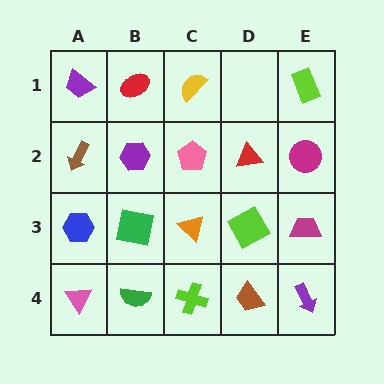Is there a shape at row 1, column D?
No, that cell is empty.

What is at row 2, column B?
A purple hexagon.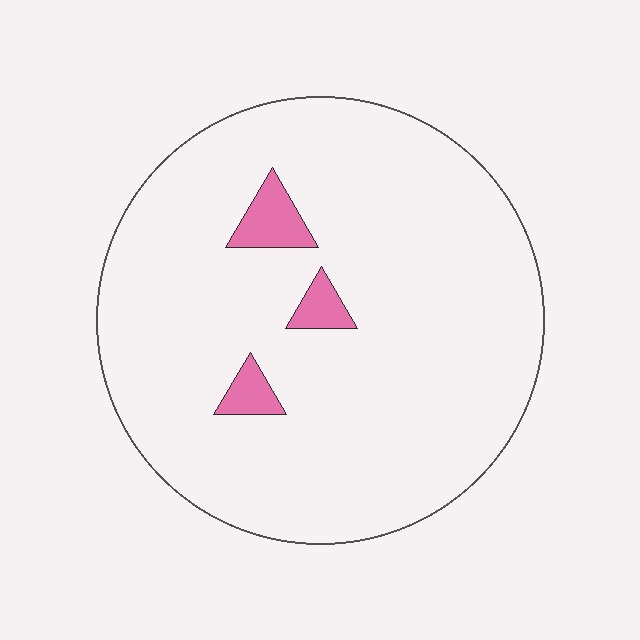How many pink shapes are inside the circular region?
3.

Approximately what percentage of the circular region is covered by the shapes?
Approximately 5%.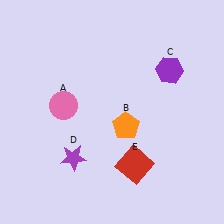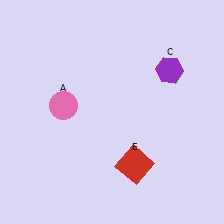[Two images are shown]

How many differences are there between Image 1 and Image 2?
There are 2 differences between the two images.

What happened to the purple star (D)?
The purple star (D) was removed in Image 2. It was in the bottom-left area of Image 1.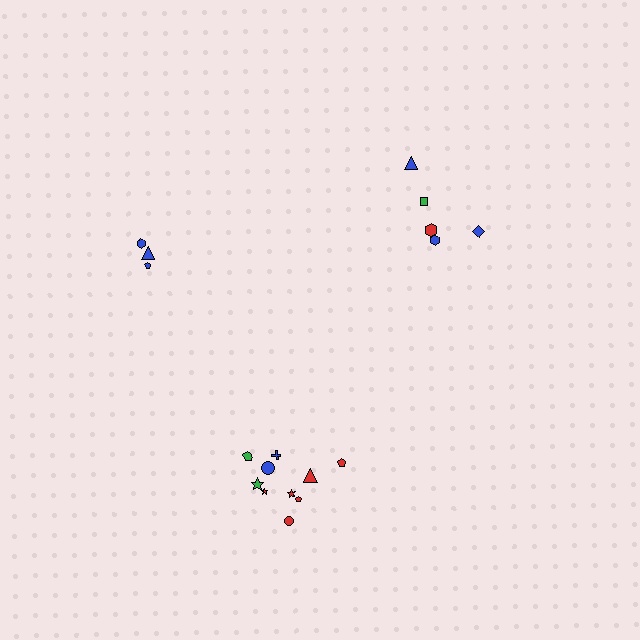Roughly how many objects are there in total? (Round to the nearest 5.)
Roughly 20 objects in total.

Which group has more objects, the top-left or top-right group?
The top-right group.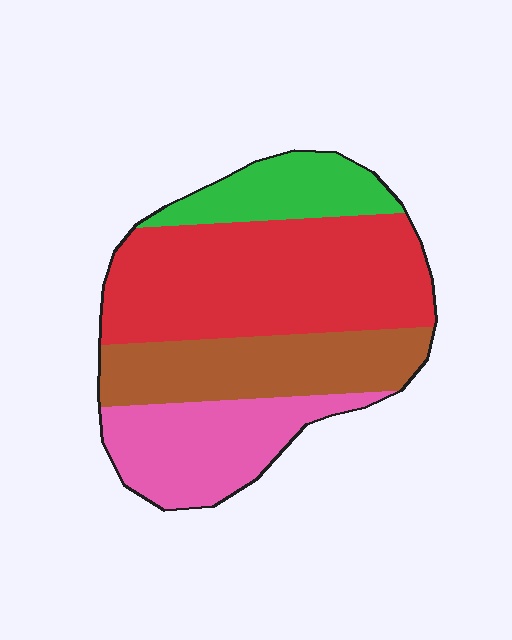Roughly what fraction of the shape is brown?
Brown takes up about one quarter (1/4) of the shape.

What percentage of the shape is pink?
Pink takes up about one fifth (1/5) of the shape.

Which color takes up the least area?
Green, at roughly 15%.